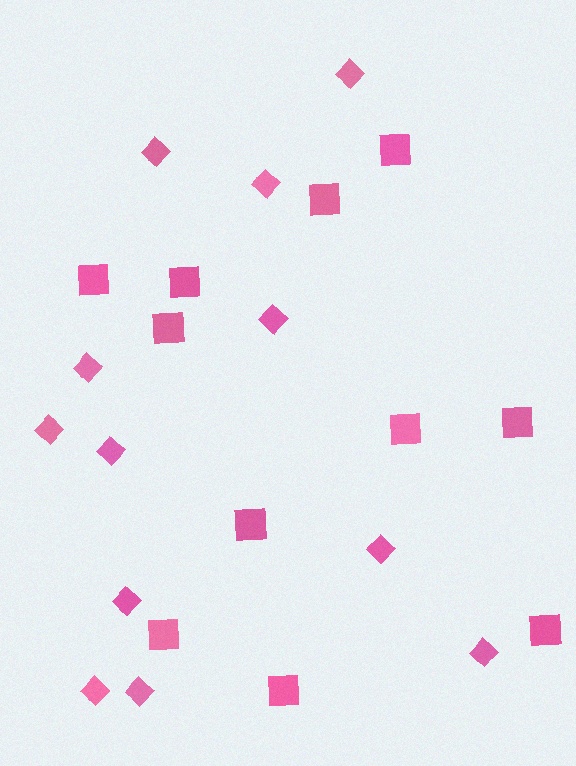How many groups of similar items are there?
There are 2 groups: one group of diamonds (12) and one group of squares (11).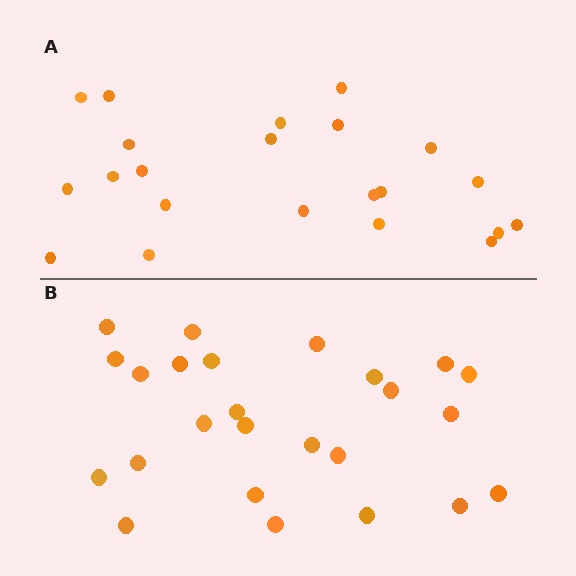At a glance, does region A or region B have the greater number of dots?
Region B (the bottom region) has more dots.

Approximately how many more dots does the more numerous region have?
Region B has just a few more — roughly 2 or 3 more dots than region A.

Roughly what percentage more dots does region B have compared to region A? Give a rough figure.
About 15% more.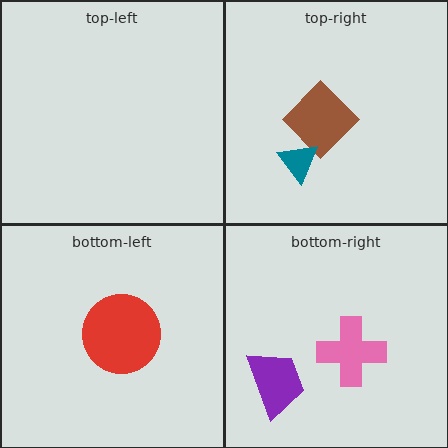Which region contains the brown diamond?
The top-right region.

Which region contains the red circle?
The bottom-left region.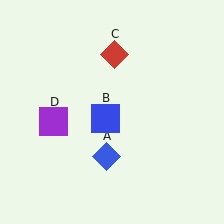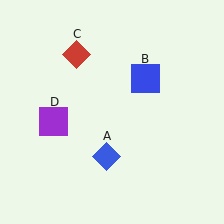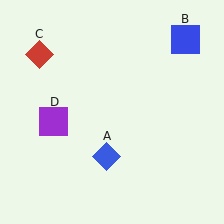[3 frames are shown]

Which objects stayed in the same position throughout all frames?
Blue diamond (object A) and purple square (object D) remained stationary.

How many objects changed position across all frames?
2 objects changed position: blue square (object B), red diamond (object C).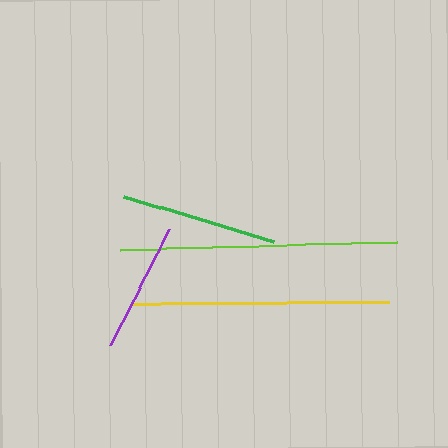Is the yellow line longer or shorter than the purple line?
The yellow line is longer than the purple line.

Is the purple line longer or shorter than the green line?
The green line is longer than the purple line.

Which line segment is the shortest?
The purple line is the shortest at approximately 129 pixels.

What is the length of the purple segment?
The purple segment is approximately 129 pixels long.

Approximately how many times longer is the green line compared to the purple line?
The green line is approximately 1.2 times the length of the purple line.